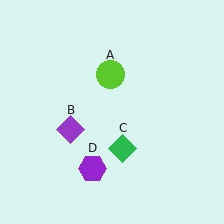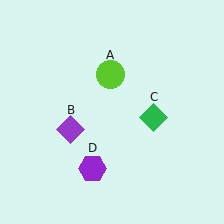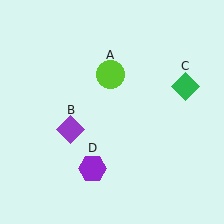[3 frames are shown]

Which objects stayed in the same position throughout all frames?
Lime circle (object A) and purple diamond (object B) and purple hexagon (object D) remained stationary.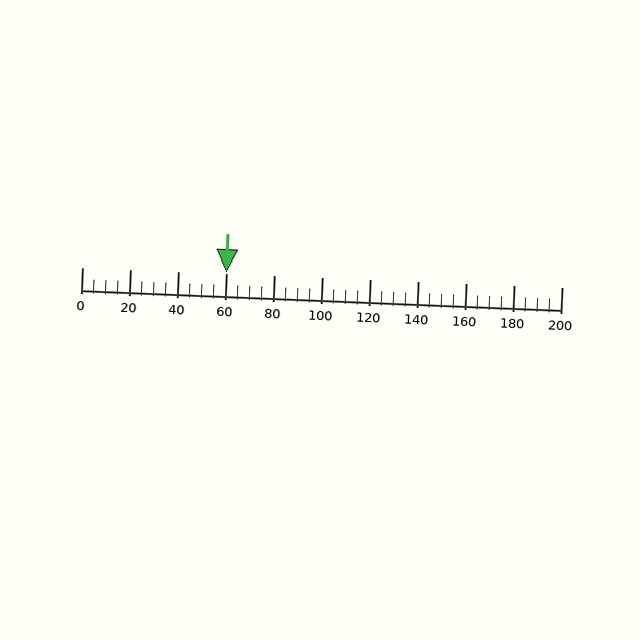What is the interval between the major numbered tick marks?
The major tick marks are spaced 20 units apart.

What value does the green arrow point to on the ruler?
The green arrow points to approximately 60.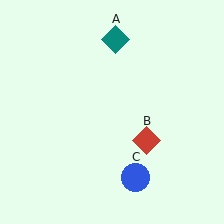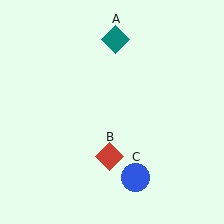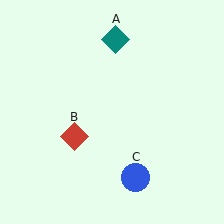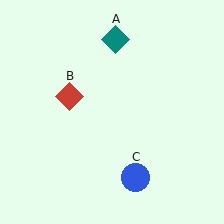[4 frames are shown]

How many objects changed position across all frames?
1 object changed position: red diamond (object B).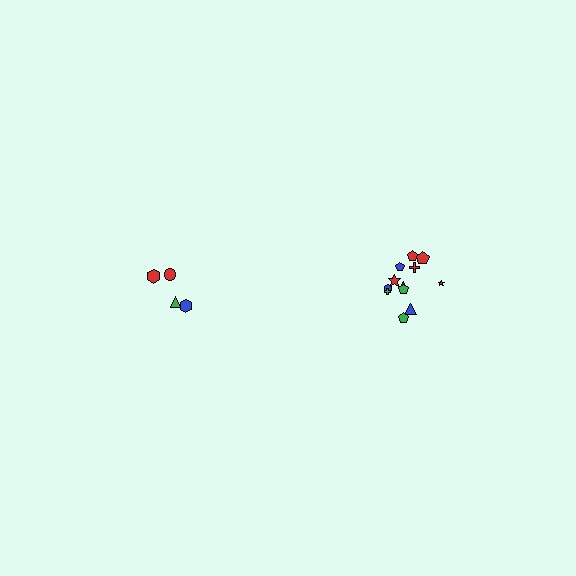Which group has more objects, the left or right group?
The right group.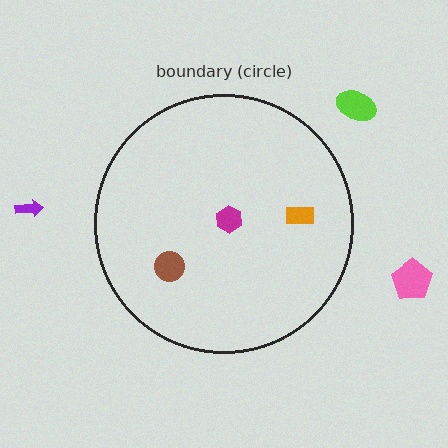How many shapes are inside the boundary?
3 inside, 3 outside.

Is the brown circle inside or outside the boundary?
Inside.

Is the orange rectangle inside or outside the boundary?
Inside.